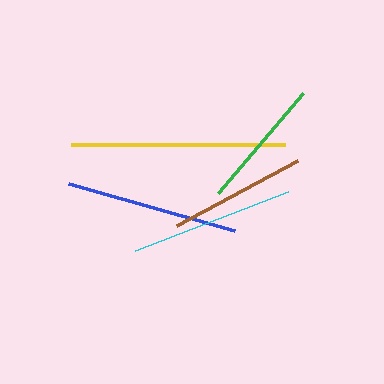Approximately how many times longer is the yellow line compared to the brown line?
The yellow line is approximately 1.6 times the length of the brown line.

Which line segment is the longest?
The yellow line is the longest at approximately 215 pixels.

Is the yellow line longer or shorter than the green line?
The yellow line is longer than the green line.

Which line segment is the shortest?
The green line is the shortest at approximately 132 pixels.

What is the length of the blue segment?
The blue segment is approximately 173 pixels long.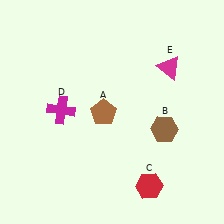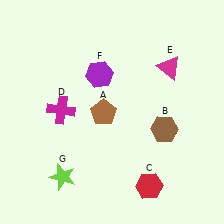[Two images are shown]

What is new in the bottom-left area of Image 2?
A lime star (G) was added in the bottom-left area of Image 2.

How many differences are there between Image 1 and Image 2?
There are 2 differences between the two images.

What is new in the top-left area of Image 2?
A purple hexagon (F) was added in the top-left area of Image 2.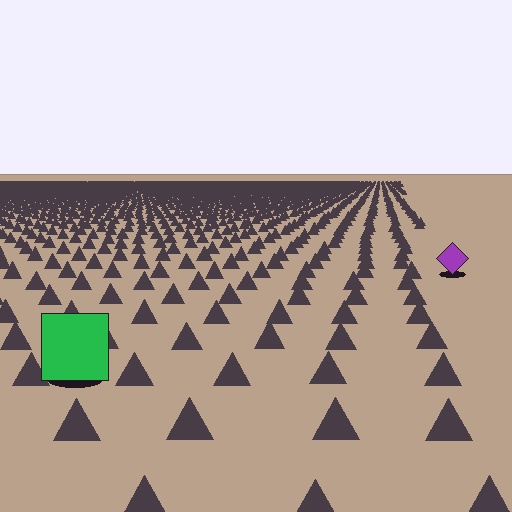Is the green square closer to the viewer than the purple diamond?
Yes. The green square is closer — you can tell from the texture gradient: the ground texture is coarser near it.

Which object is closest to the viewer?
The green square is closest. The texture marks near it are larger and more spread out.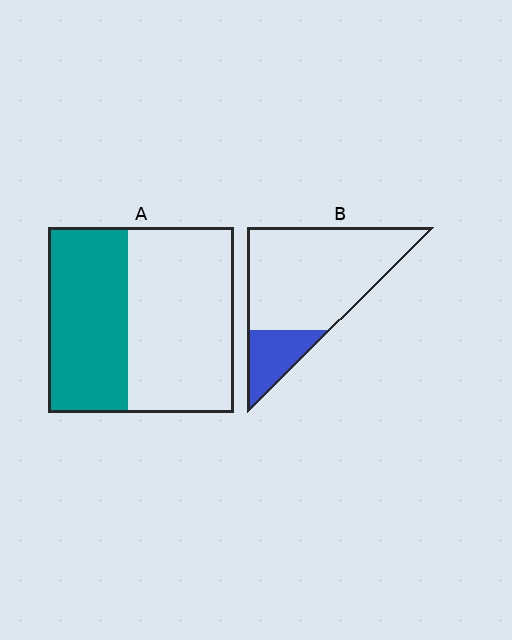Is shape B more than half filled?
No.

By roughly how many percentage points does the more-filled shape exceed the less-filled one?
By roughly 25 percentage points (A over B).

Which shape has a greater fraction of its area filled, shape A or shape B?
Shape A.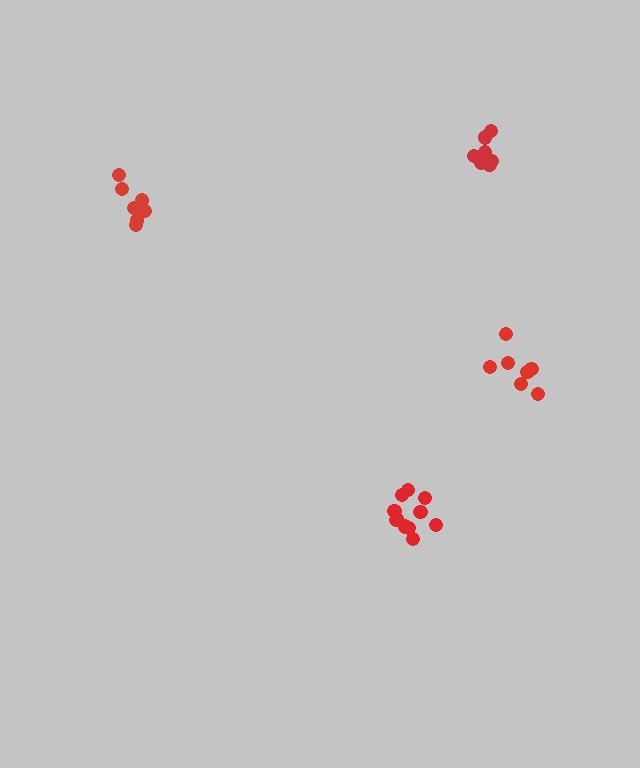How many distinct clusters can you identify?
There are 4 distinct clusters.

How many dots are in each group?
Group 1: 7 dots, Group 2: 11 dots, Group 3: 7 dots, Group 4: 7 dots (32 total).